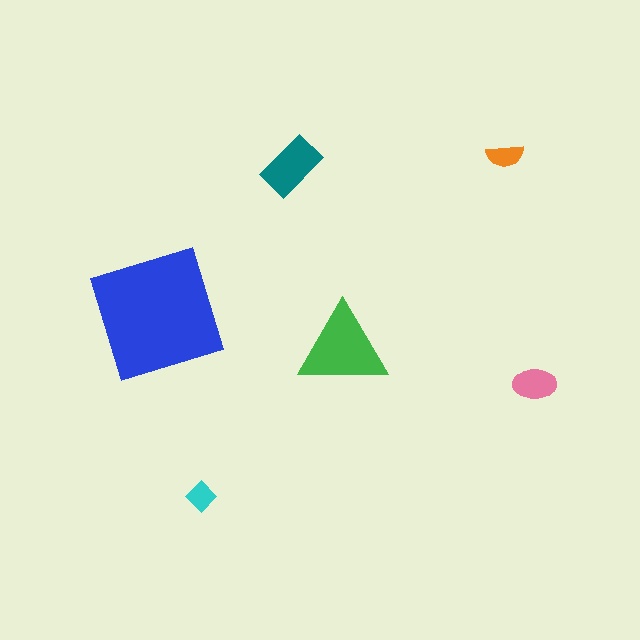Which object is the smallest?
The cyan diamond.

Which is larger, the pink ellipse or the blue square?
The blue square.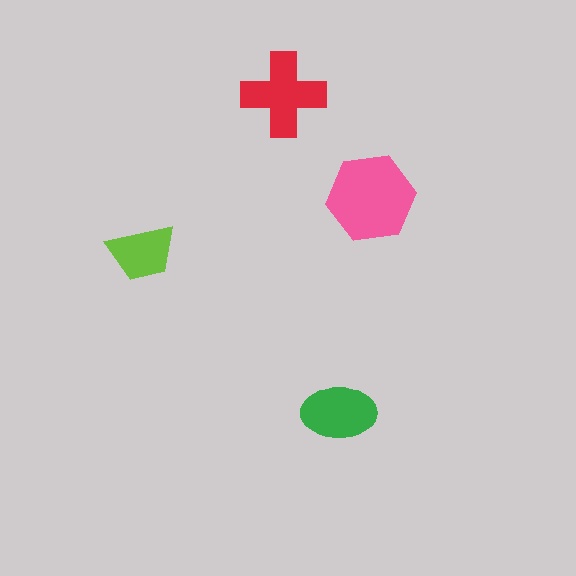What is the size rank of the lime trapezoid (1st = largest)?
4th.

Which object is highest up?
The red cross is topmost.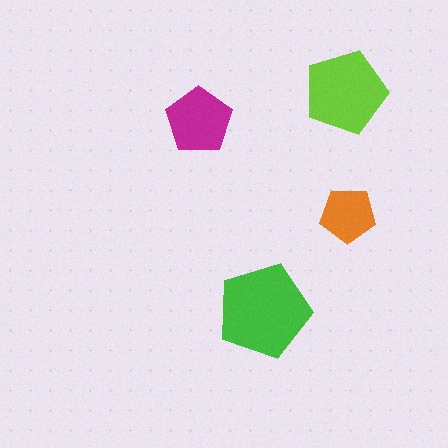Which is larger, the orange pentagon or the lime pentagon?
The lime one.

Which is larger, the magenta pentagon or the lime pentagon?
The lime one.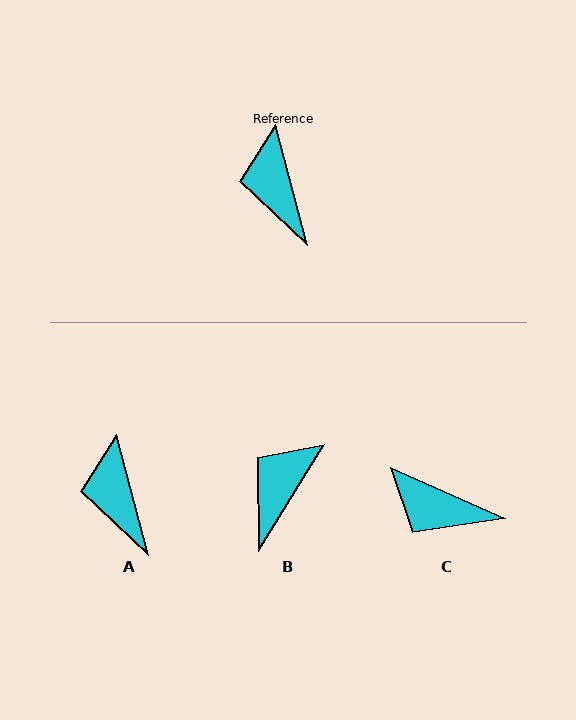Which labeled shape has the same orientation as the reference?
A.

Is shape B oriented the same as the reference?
No, it is off by about 46 degrees.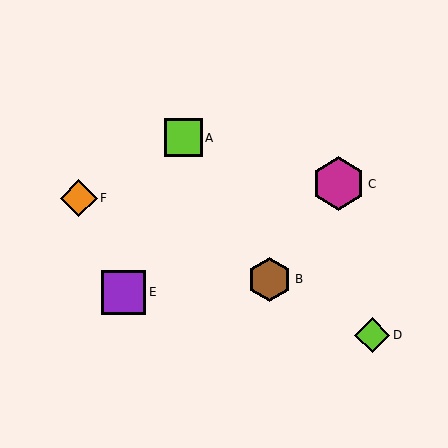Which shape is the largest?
The magenta hexagon (labeled C) is the largest.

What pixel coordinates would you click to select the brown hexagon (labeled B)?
Click at (270, 279) to select the brown hexagon B.